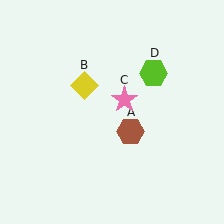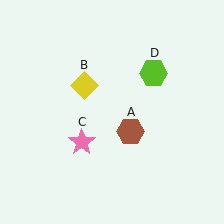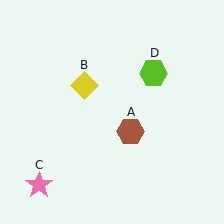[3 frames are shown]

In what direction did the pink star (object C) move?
The pink star (object C) moved down and to the left.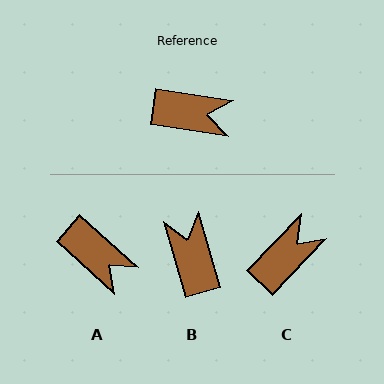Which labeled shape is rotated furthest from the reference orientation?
B, about 115 degrees away.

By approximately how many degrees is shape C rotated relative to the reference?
Approximately 55 degrees counter-clockwise.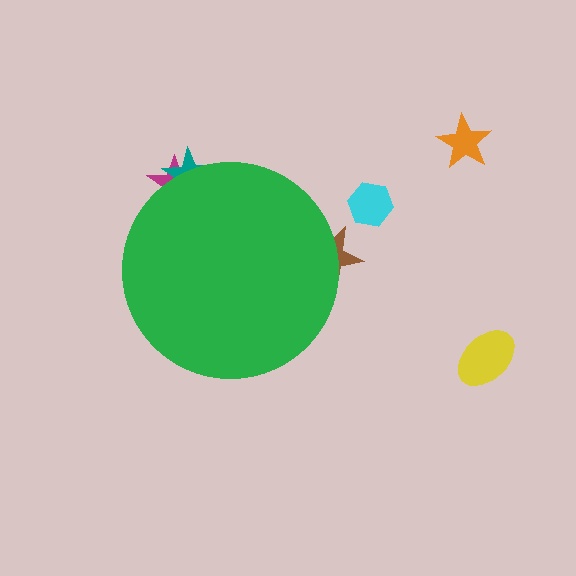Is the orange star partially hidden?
No, the orange star is fully visible.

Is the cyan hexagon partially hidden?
No, the cyan hexagon is fully visible.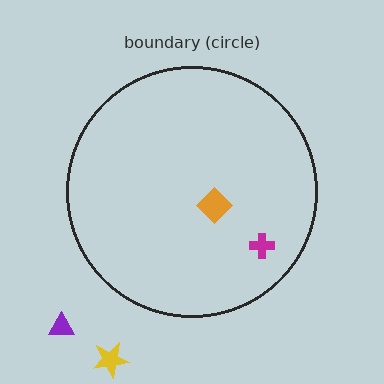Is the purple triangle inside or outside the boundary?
Outside.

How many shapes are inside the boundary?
2 inside, 2 outside.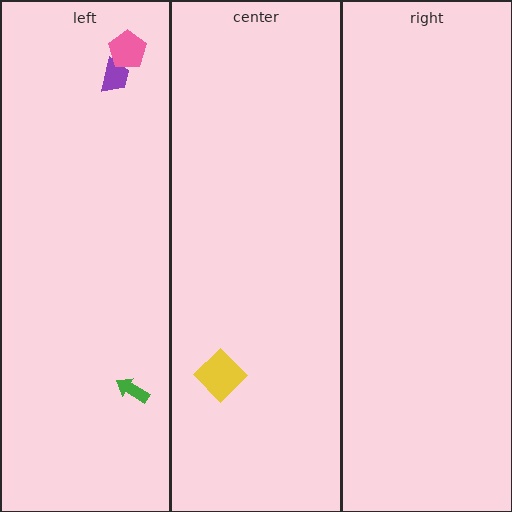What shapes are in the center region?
The yellow diamond.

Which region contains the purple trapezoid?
The left region.